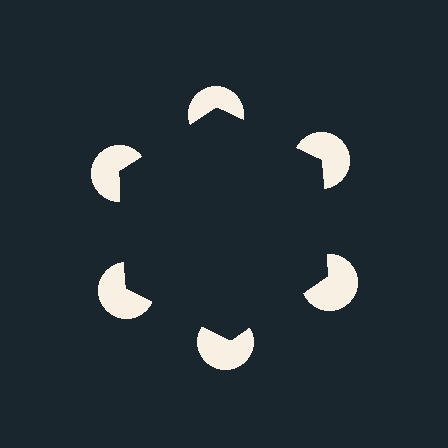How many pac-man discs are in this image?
There are 6 — one at each vertex of the illusory hexagon.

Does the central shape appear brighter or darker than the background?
It typically appears slightly darker than the background, even though no actual brightness change is drawn.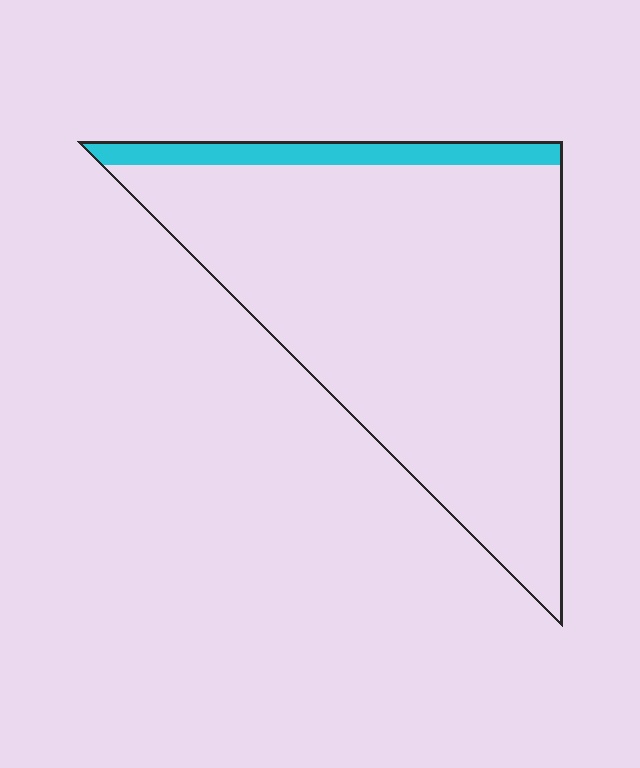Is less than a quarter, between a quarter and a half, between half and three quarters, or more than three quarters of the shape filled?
Less than a quarter.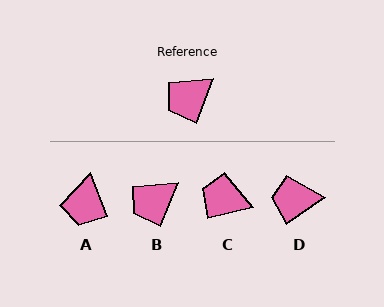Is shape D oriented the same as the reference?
No, it is off by about 34 degrees.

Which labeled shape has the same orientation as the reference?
B.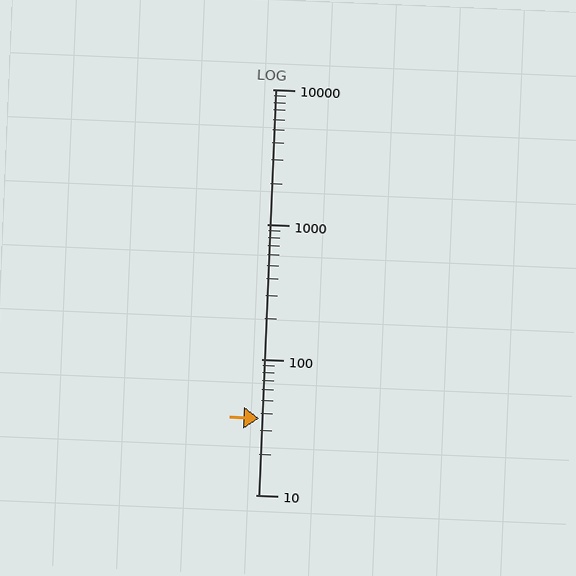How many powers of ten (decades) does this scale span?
The scale spans 3 decades, from 10 to 10000.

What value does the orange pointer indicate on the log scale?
The pointer indicates approximately 37.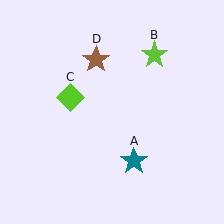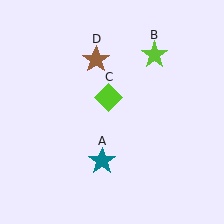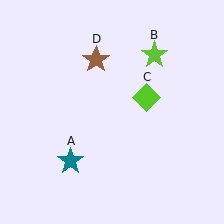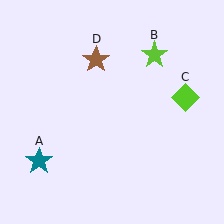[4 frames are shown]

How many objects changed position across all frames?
2 objects changed position: teal star (object A), lime diamond (object C).